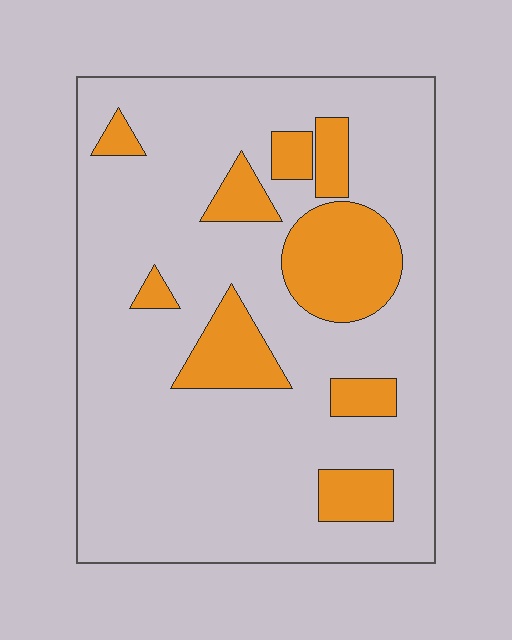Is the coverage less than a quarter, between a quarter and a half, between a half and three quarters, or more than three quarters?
Less than a quarter.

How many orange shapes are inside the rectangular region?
9.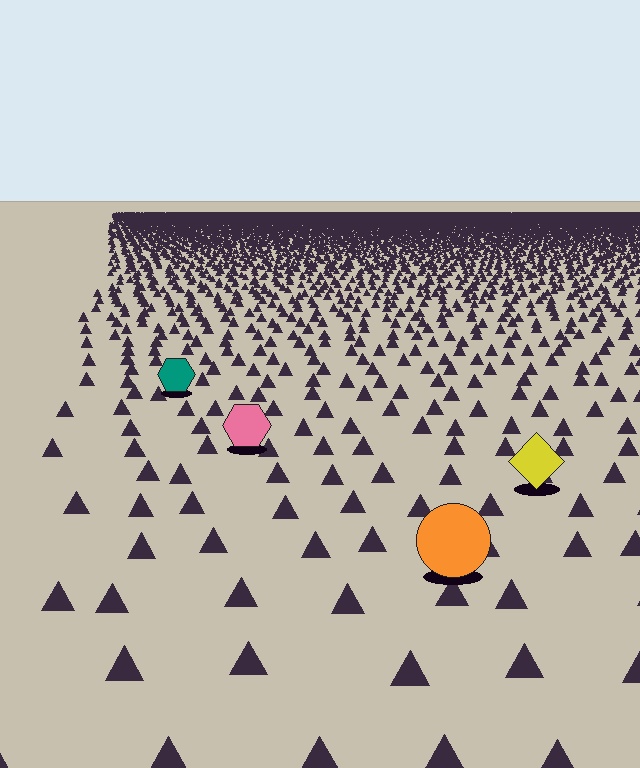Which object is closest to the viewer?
The orange circle is closest. The texture marks near it are larger and more spread out.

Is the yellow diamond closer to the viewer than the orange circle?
No. The orange circle is closer — you can tell from the texture gradient: the ground texture is coarser near it.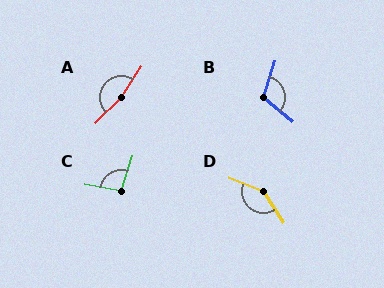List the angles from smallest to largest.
C (98°), B (113°), D (144°), A (168°).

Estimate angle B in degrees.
Approximately 113 degrees.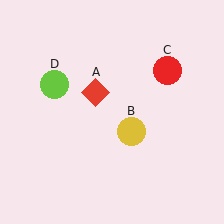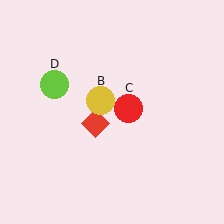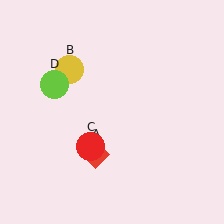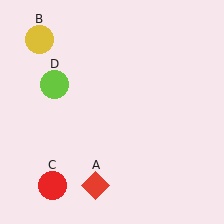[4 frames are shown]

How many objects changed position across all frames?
3 objects changed position: red diamond (object A), yellow circle (object B), red circle (object C).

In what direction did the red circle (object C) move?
The red circle (object C) moved down and to the left.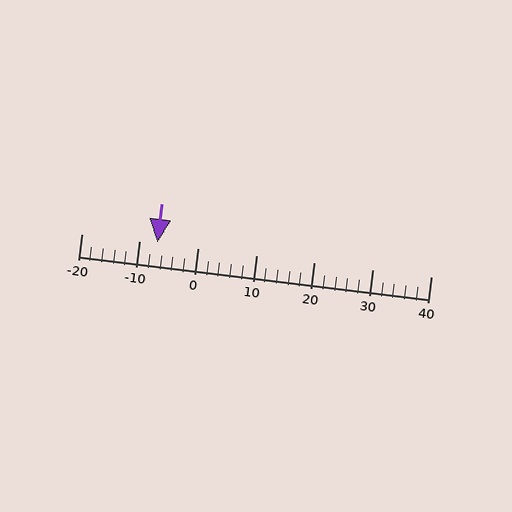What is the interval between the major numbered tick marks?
The major tick marks are spaced 10 units apart.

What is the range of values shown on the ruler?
The ruler shows values from -20 to 40.